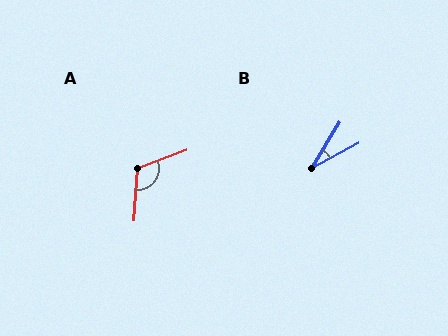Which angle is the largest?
A, at approximately 114 degrees.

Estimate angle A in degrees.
Approximately 114 degrees.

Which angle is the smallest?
B, at approximately 30 degrees.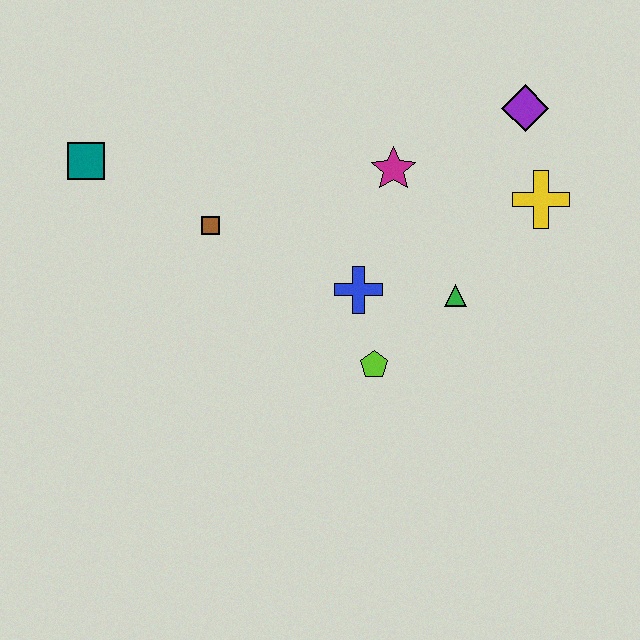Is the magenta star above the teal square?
No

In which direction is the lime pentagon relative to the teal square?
The lime pentagon is to the right of the teal square.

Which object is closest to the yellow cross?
The purple diamond is closest to the yellow cross.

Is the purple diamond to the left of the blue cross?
No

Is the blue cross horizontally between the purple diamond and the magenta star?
No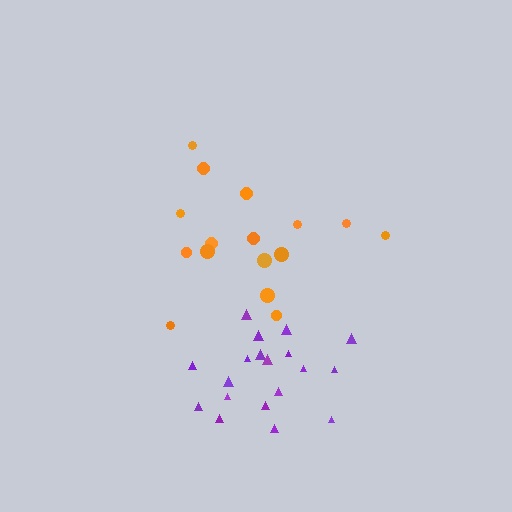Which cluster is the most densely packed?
Purple.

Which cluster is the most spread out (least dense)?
Orange.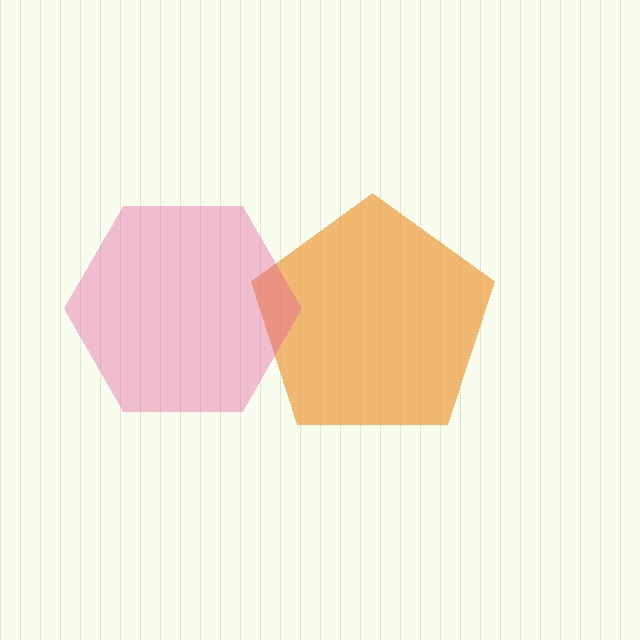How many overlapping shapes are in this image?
There are 2 overlapping shapes in the image.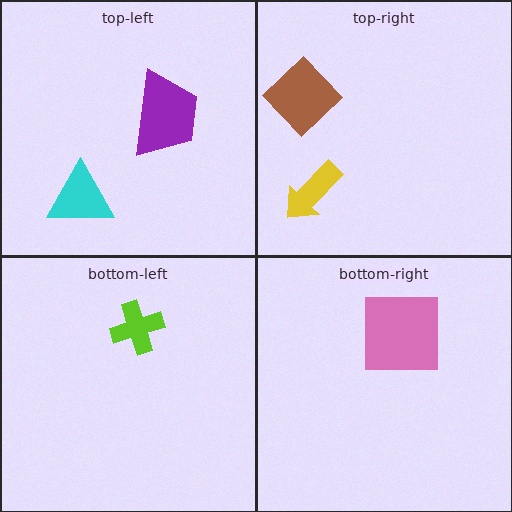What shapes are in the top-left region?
The cyan triangle, the purple trapezoid.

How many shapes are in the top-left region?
2.